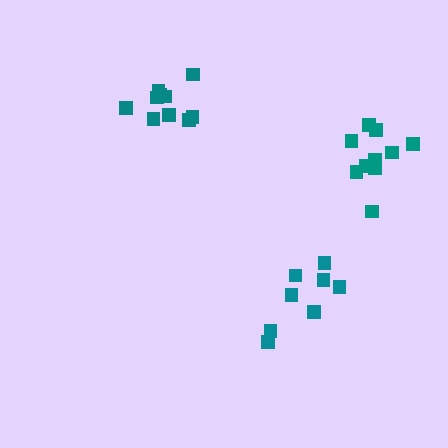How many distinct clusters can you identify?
There are 3 distinct clusters.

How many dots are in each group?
Group 1: 10 dots, Group 2: 8 dots, Group 3: 11 dots (29 total).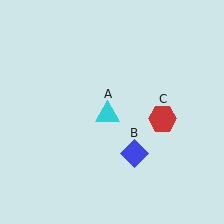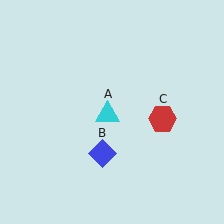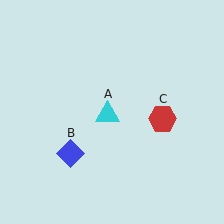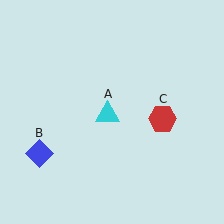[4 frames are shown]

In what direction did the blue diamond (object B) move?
The blue diamond (object B) moved left.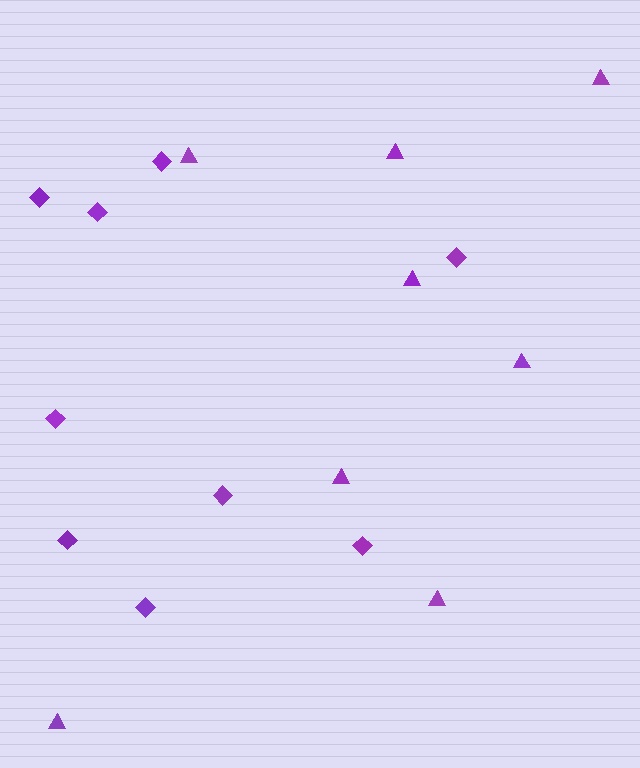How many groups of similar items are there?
There are 2 groups: one group of triangles (8) and one group of diamonds (9).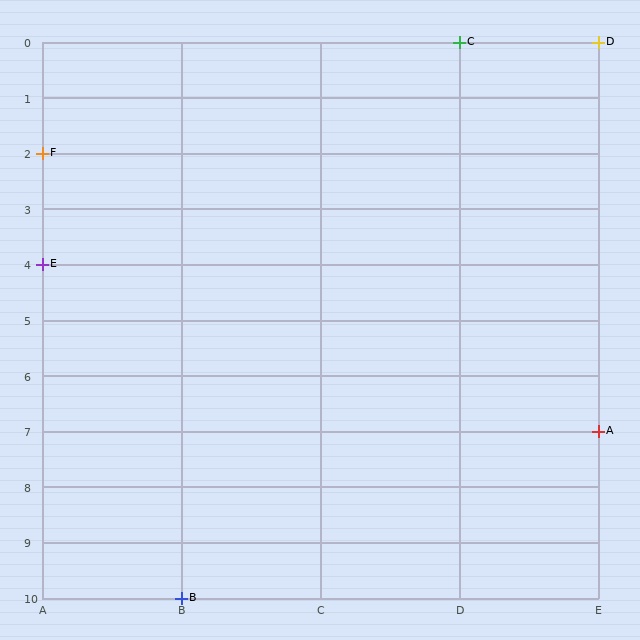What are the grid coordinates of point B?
Point B is at grid coordinates (B, 10).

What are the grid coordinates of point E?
Point E is at grid coordinates (A, 4).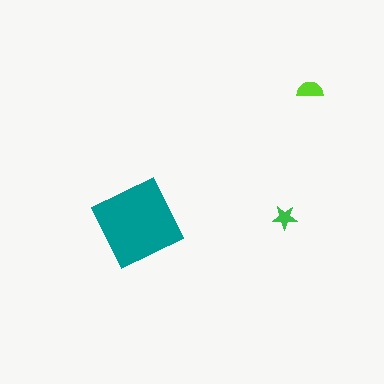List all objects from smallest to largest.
The green star, the lime semicircle, the teal square.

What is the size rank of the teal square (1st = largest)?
1st.